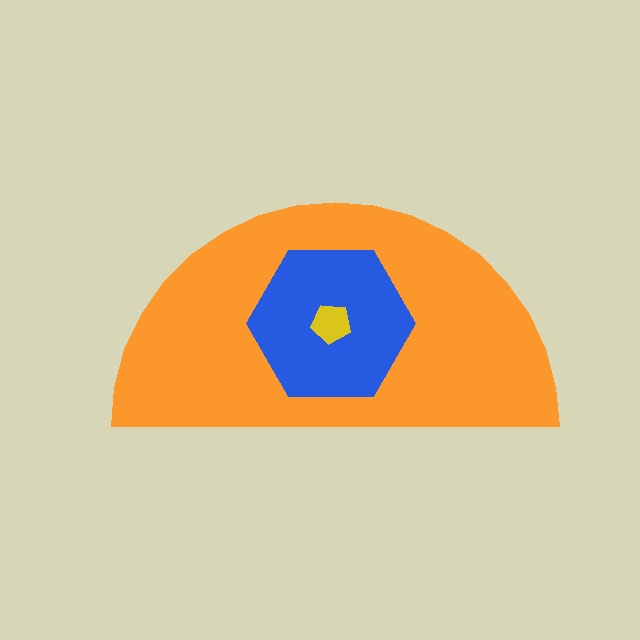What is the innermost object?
The yellow pentagon.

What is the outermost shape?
The orange semicircle.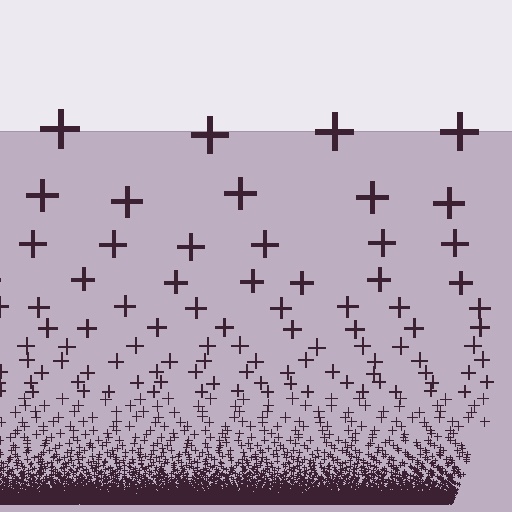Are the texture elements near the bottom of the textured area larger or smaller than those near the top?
Smaller. The gradient is inverted — elements near the bottom are smaller and denser.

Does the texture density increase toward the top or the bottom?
Density increases toward the bottom.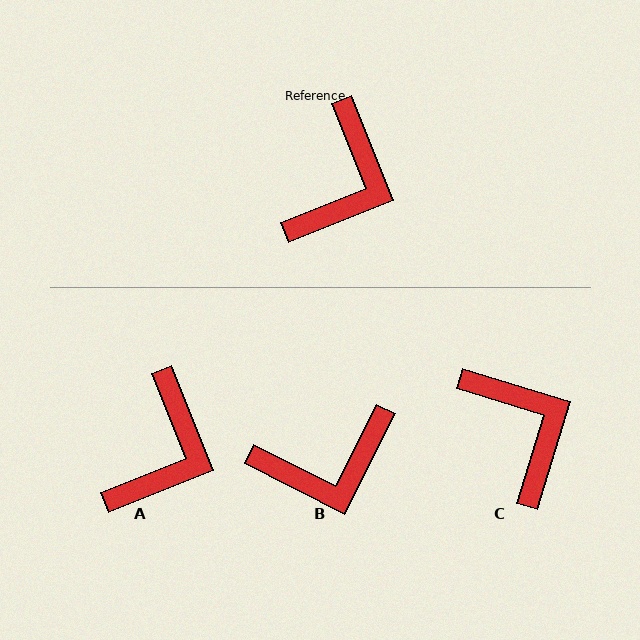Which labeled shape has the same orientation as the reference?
A.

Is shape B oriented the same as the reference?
No, it is off by about 48 degrees.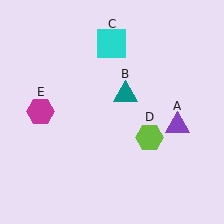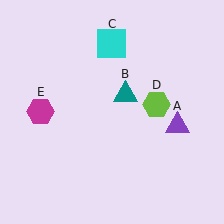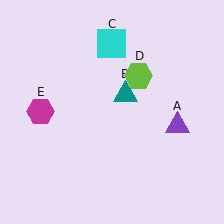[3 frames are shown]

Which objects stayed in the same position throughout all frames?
Purple triangle (object A) and teal triangle (object B) and cyan square (object C) and magenta hexagon (object E) remained stationary.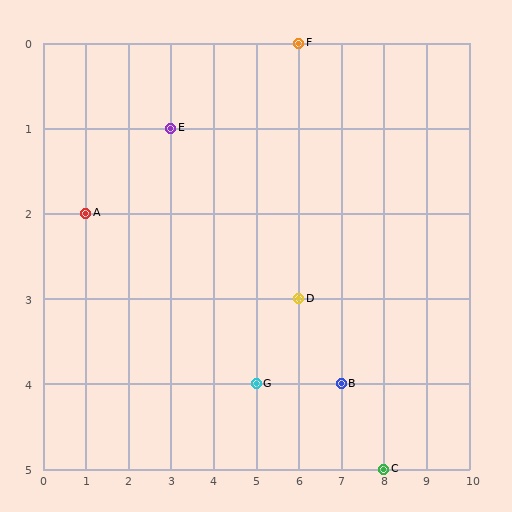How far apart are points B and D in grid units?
Points B and D are 1 column and 1 row apart (about 1.4 grid units diagonally).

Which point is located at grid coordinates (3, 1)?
Point E is at (3, 1).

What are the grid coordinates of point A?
Point A is at grid coordinates (1, 2).